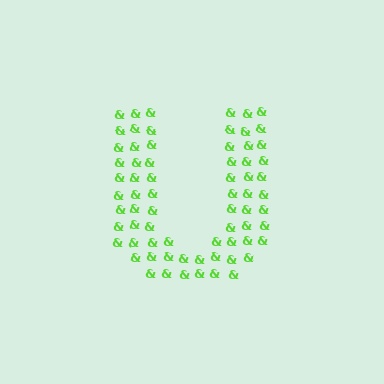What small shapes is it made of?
It is made of small ampersands.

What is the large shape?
The large shape is the letter U.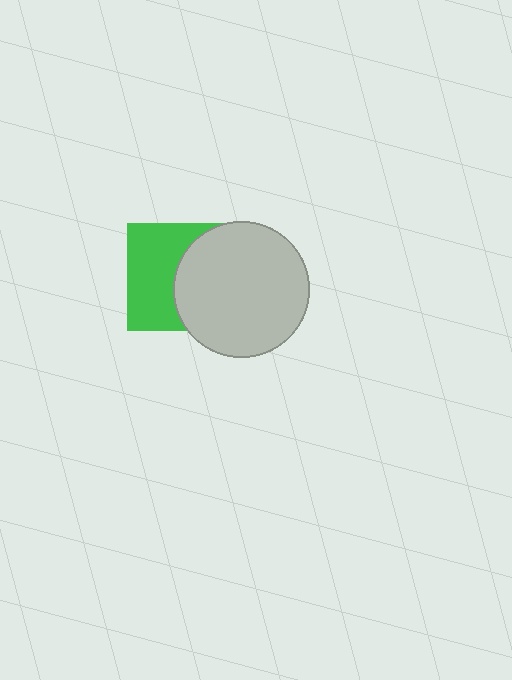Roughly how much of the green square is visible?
About half of it is visible (roughly 52%).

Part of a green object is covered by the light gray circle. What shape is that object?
It is a square.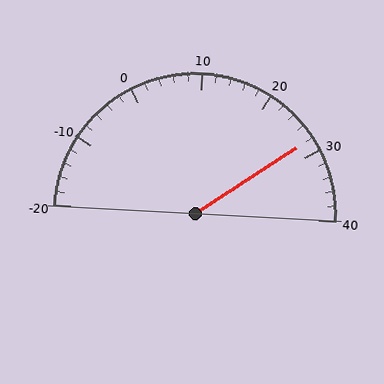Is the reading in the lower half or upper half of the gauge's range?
The reading is in the upper half of the range (-20 to 40).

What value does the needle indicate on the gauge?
The needle indicates approximately 28.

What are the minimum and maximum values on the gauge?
The gauge ranges from -20 to 40.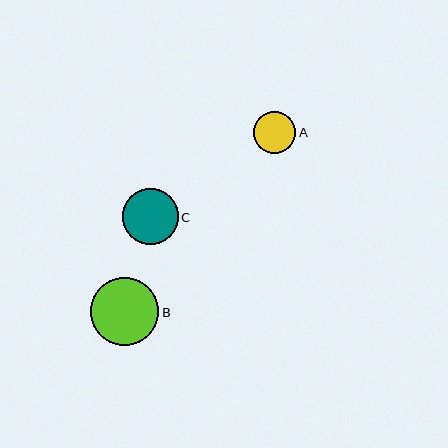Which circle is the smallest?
Circle A is the smallest with a size of approximately 42 pixels.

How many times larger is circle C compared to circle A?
Circle C is approximately 1.3 times the size of circle A.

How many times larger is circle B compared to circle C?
Circle B is approximately 1.2 times the size of circle C.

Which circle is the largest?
Circle B is the largest with a size of approximately 69 pixels.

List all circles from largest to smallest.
From largest to smallest: B, C, A.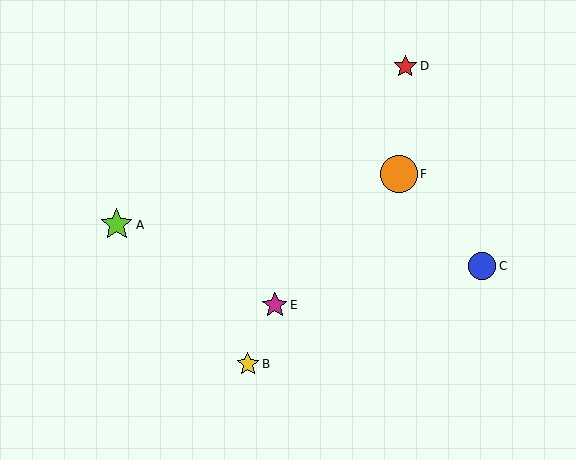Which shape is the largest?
The orange circle (labeled F) is the largest.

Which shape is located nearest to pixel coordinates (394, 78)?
The red star (labeled D) at (405, 66) is nearest to that location.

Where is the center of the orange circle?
The center of the orange circle is at (399, 174).